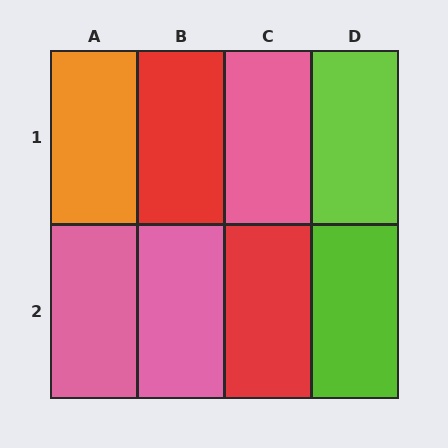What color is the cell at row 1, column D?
Lime.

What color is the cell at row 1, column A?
Orange.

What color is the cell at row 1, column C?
Pink.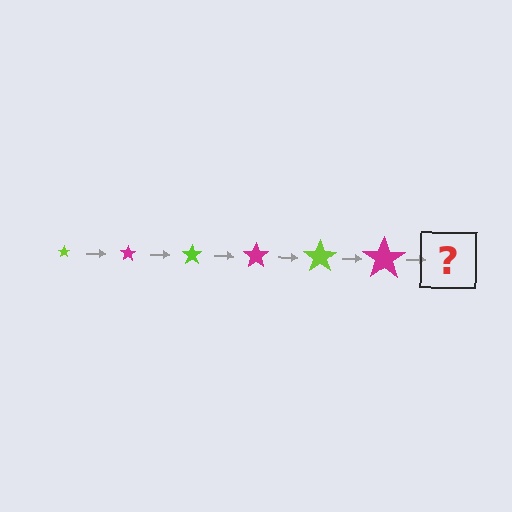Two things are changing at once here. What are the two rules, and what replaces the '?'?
The two rules are that the star grows larger each step and the color cycles through lime and magenta. The '?' should be a lime star, larger than the previous one.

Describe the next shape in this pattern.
It should be a lime star, larger than the previous one.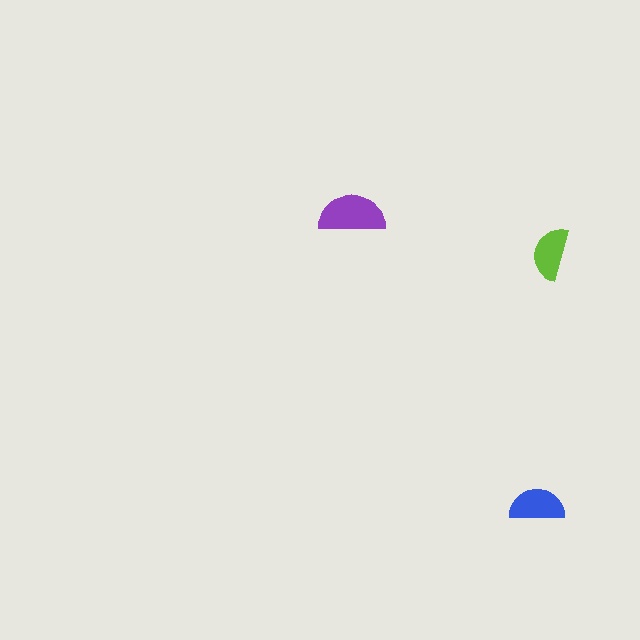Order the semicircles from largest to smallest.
the purple one, the blue one, the lime one.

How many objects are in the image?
There are 3 objects in the image.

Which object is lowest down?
The blue semicircle is bottommost.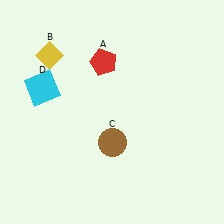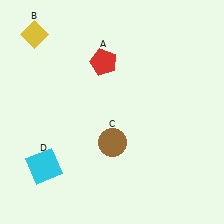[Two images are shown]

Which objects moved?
The objects that moved are: the yellow diamond (B), the cyan square (D).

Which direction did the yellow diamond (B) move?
The yellow diamond (B) moved up.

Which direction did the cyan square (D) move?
The cyan square (D) moved down.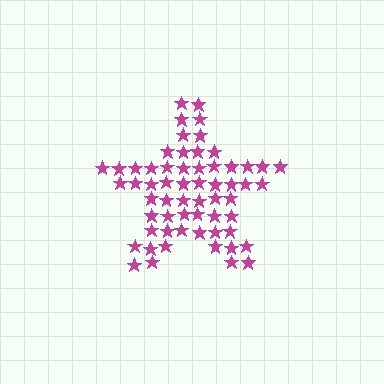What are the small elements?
The small elements are stars.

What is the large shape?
The large shape is a star.